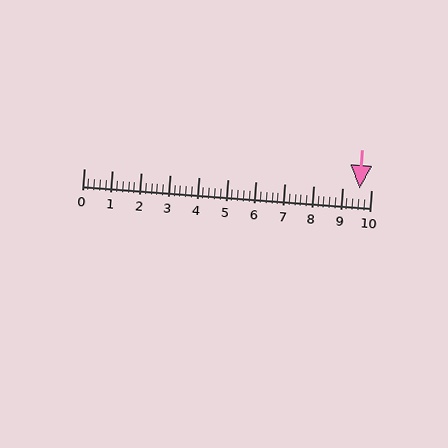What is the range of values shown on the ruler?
The ruler shows values from 0 to 10.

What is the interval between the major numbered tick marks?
The major tick marks are spaced 1 units apart.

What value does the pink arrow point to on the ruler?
The pink arrow points to approximately 9.6.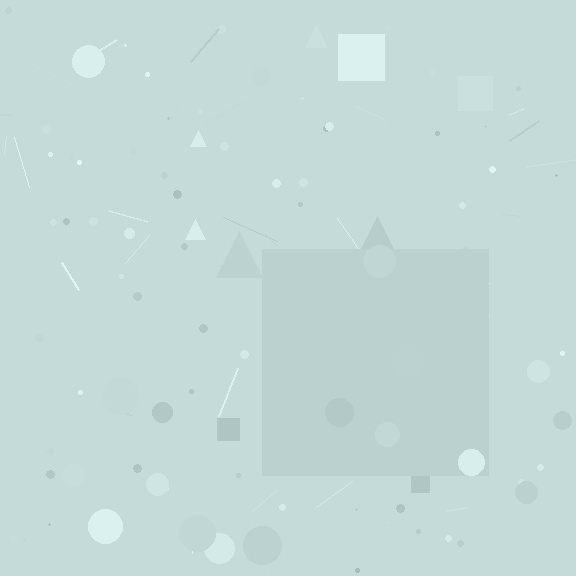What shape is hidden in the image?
A square is hidden in the image.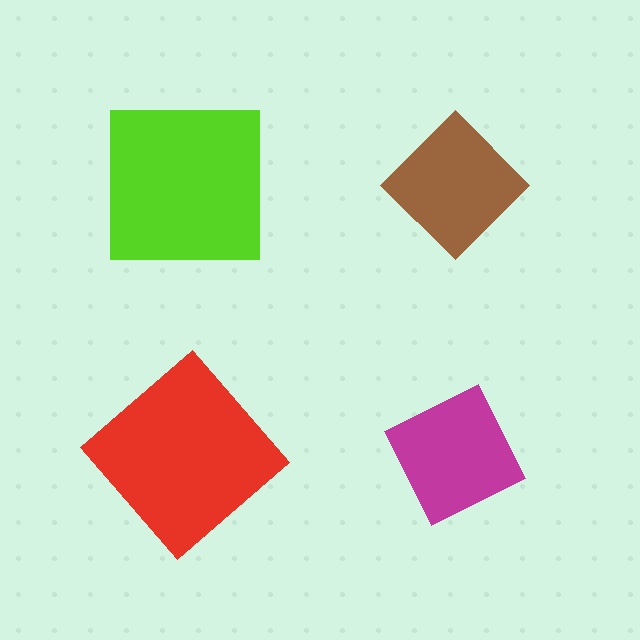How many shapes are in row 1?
2 shapes.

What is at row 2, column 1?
A red diamond.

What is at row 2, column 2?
A magenta diamond.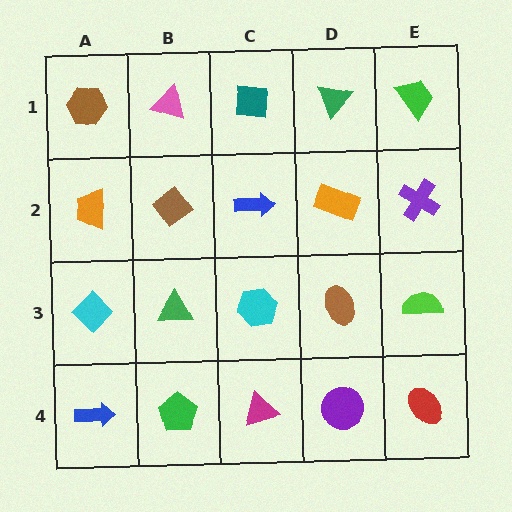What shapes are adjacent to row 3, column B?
A brown diamond (row 2, column B), a green pentagon (row 4, column B), a cyan diamond (row 3, column A), a cyan hexagon (row 3, column C).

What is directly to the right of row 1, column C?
A green triangle.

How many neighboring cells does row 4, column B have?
3.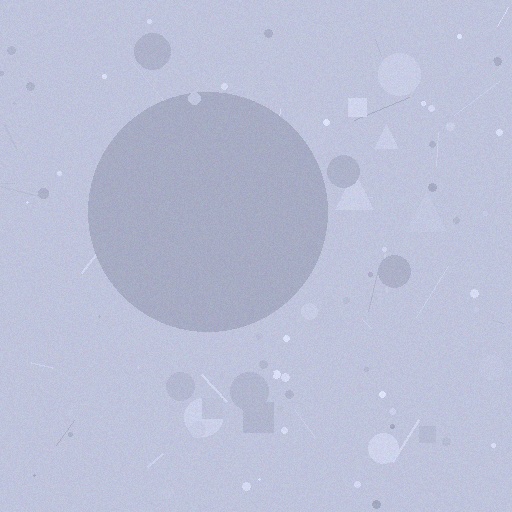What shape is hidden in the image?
A circle is hidden in the image.